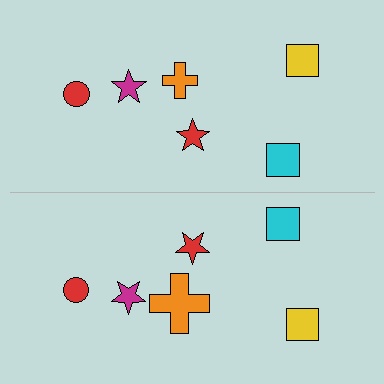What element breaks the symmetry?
The orange cross on the bottom side has a different size than its mirror counterpart.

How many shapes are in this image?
There are 12 shapes in this image.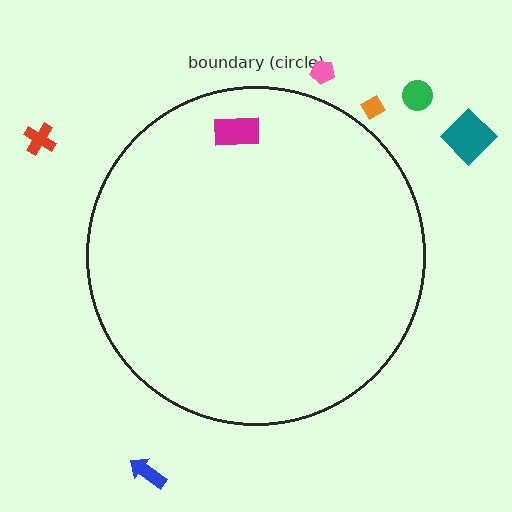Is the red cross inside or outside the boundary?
Outside.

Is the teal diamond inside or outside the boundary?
Outside.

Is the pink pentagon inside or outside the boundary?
Outside.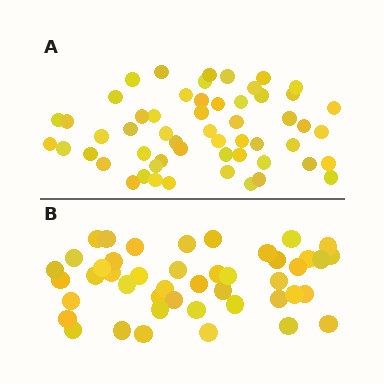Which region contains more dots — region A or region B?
Region A (the top region) has more dots.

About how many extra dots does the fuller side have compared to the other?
Region A has roughly 10 or so more dots than region B.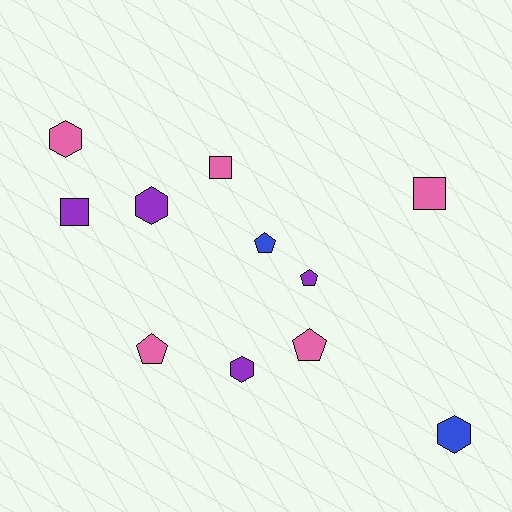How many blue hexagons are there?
There is 1 blue hexagon.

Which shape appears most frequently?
Hexagon, with 4 objects.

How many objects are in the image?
There are 11 objects.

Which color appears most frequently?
Pink, with 5 objects.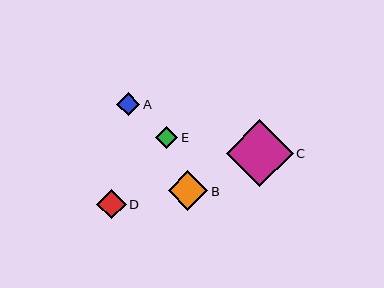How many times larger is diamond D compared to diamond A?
Diamond D is approximately 1.3 times the size of diamond A.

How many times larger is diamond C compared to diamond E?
Diamond C is approximately 3.0 times the size of diamond E.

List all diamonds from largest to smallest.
From largest to smallest: C, B, D, A, E.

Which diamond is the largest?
Diamond C is the largest with a size of approximately 67 pixels.